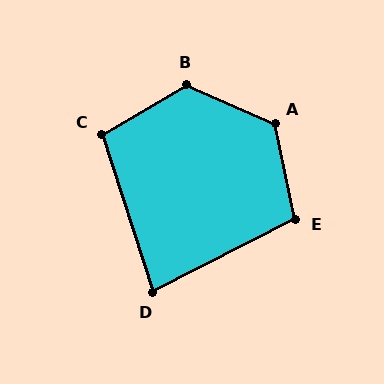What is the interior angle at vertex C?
Approximately 102 degrees (obtuse).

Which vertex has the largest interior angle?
A, at approximately 126 degrees.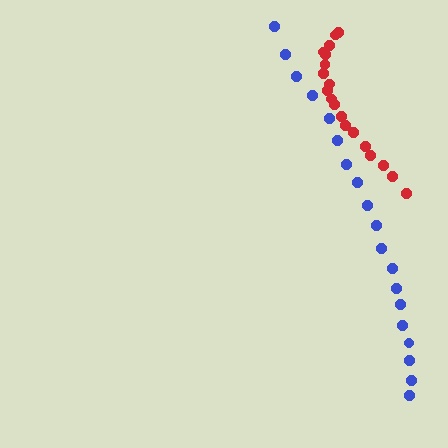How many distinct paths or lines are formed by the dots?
There are 2 distinct paths.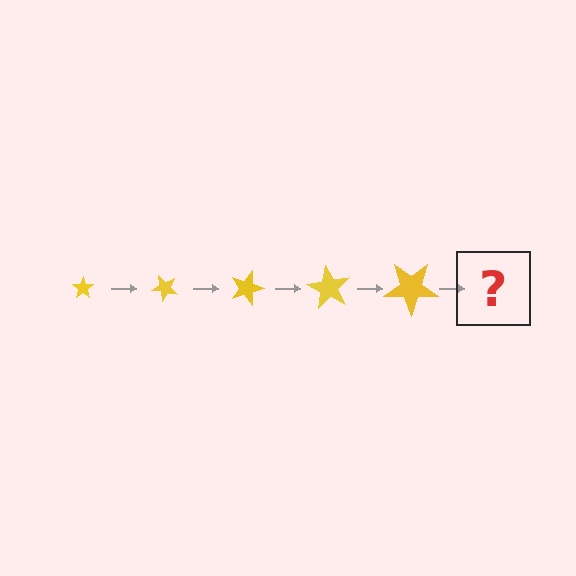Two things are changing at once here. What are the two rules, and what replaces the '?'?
The two rules are that the star grows larger each step and it rotates 45 degrees each step. The '?' should be a star, larger than the previous one and rotated 225 degrees from the start.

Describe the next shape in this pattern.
It should be a star, larger than the previous one and rotated 225 degrees from the start.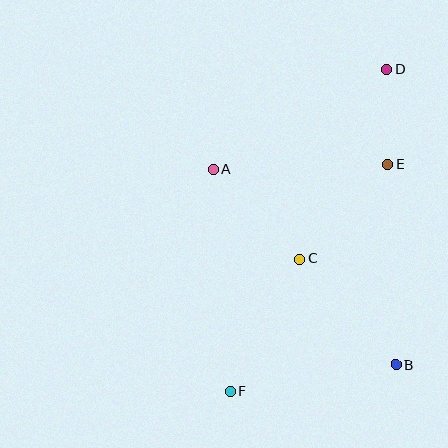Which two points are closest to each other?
Points D and E are closest to each other.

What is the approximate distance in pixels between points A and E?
The distance between A and E is approximately 174 pixels.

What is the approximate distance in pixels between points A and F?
The distance between A and F is approximately 222 pixels.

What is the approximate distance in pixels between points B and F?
The distance between B and F is approximately 168 pixels.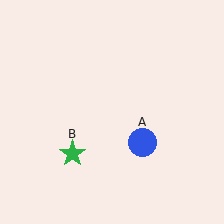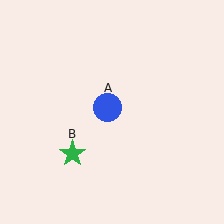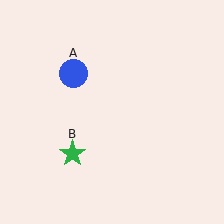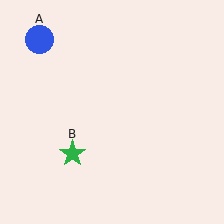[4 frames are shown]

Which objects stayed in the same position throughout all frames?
Green star (object B) remained stationary.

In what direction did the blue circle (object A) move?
The blue circle (object A) moved up and to the left.